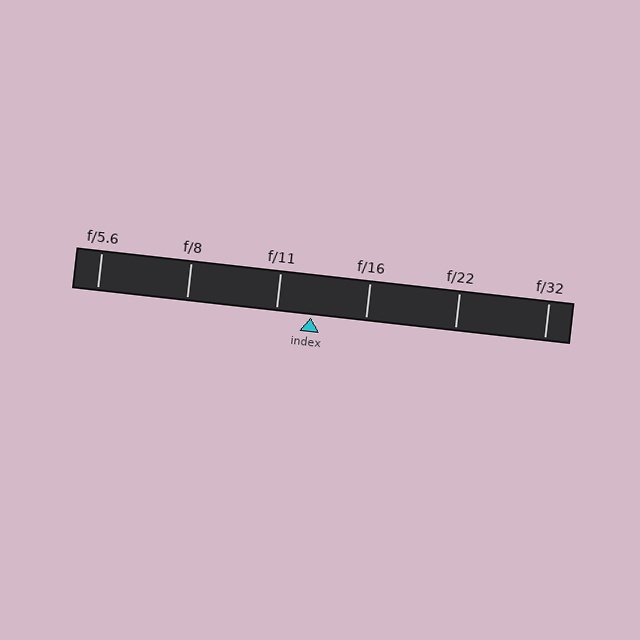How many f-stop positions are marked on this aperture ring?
There are 6 f-stop positions marked.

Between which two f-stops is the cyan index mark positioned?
The index mark is between f/11 and f/16.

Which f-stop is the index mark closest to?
The index mark is closest to f/11.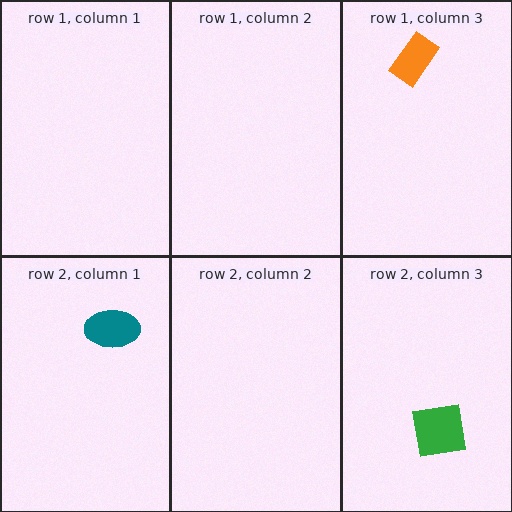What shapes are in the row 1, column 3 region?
The orange rectangle.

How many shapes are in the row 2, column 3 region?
1.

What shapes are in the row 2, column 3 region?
The green square.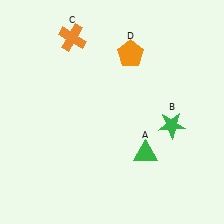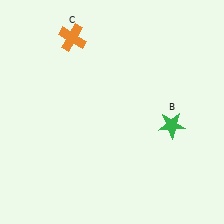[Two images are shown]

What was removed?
The orange pentagon (D), the green triangle (A) were removed in Image 2.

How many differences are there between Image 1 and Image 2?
There are 2 differences between the two images.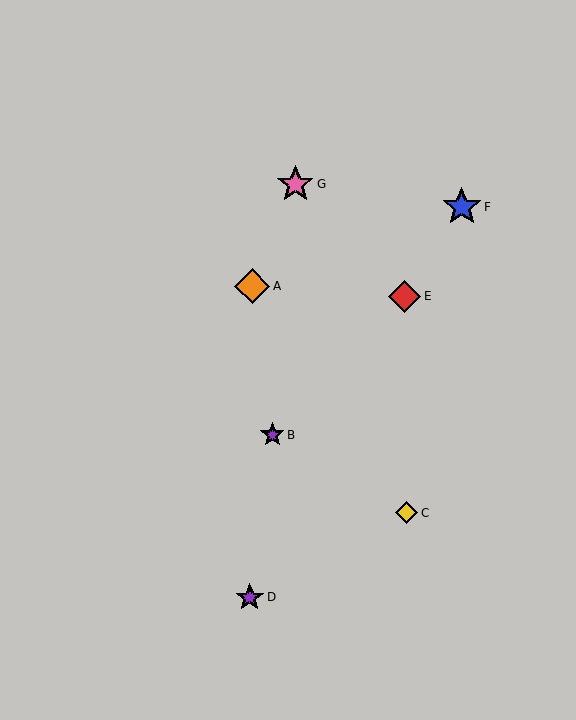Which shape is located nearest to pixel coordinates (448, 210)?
The blue star (labeled F) at (462, 207) is nearest to that location.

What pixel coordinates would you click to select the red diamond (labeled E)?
Click at (405, 296) to select the red diamond E.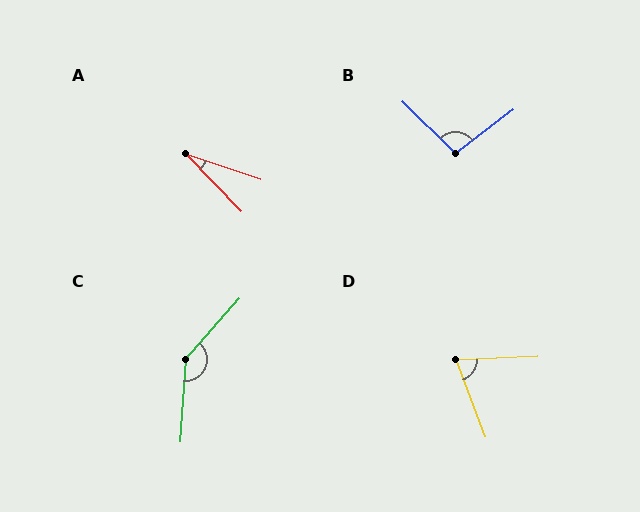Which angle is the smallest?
A, at approximately 28 degrees.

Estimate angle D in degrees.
Approximately 71 degrees.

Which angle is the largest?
C, at approximately 142 degrees.